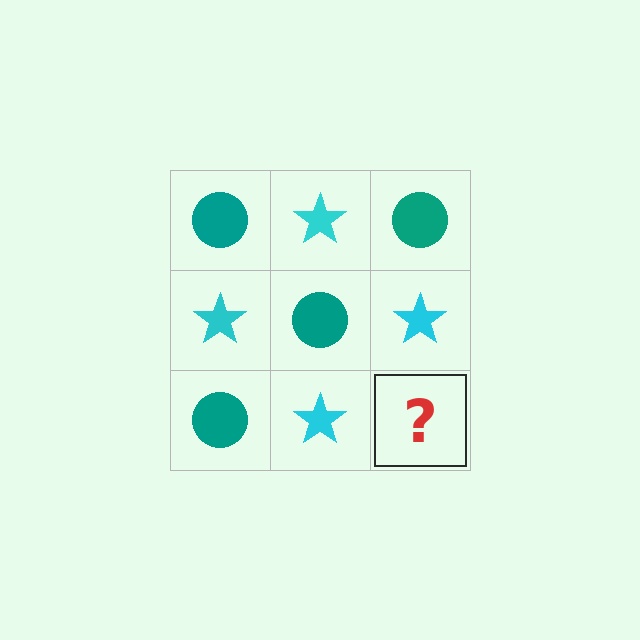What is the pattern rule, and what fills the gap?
The rule is that it alternates teal circle and cyan star in a checkerboard pattern. The gap should be filled with a teal circle.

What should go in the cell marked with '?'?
The missing cell should contain a teal circle.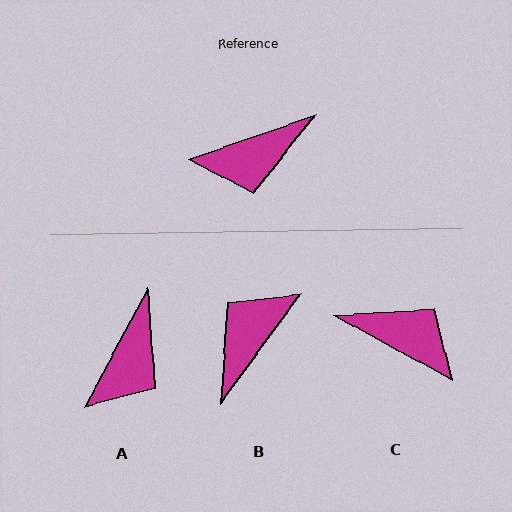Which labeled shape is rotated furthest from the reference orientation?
B, about 146 degrees away.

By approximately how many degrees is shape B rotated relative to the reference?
Approximately 146 degrees clockwise.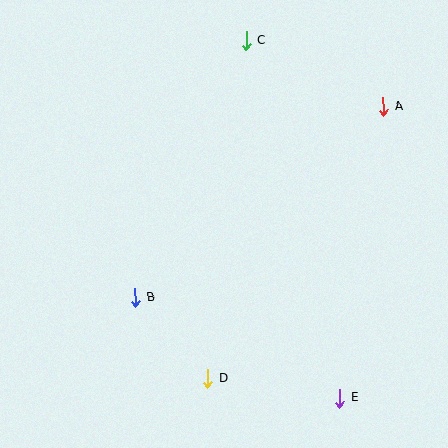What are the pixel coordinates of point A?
Point A is at (383, 107).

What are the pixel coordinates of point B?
Point B is at (135, 297).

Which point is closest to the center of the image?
Point B at (135, 297) is closest to the center.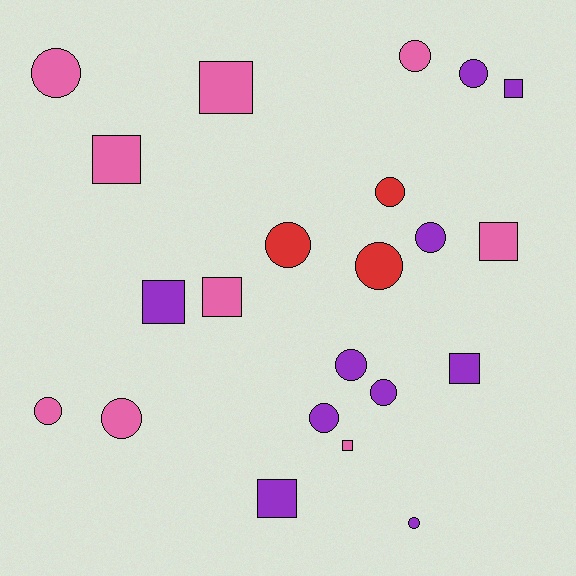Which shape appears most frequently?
Circle, with 13 objects.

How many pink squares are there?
There are 5 pink squares.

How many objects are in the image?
There are 22 objects.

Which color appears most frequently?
Purple, with 10 objects.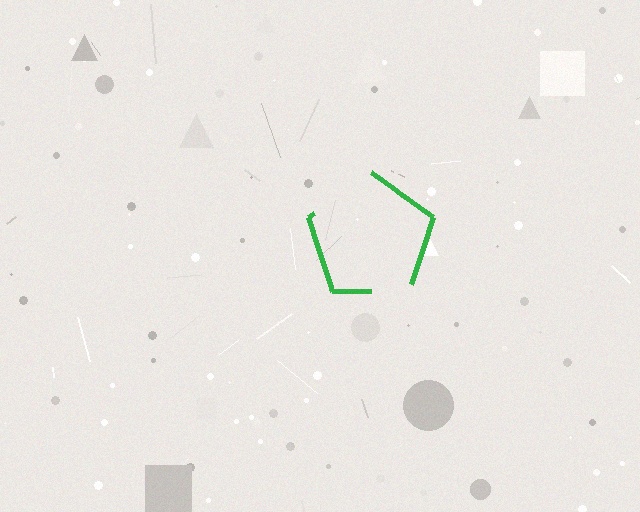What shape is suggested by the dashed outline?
The dashed outline suggests a pentagon.